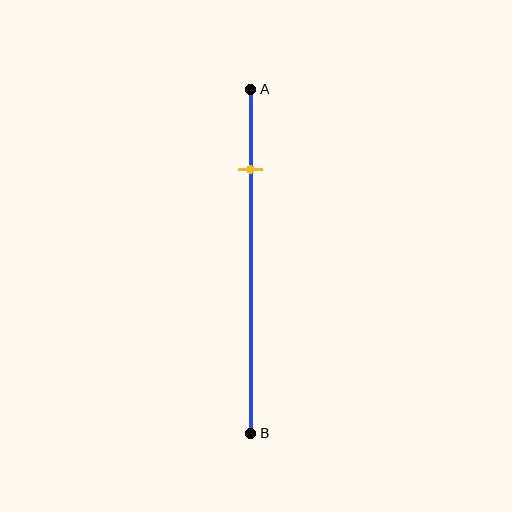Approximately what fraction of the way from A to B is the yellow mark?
The yellow mark is approximately 25% of the way from A to B.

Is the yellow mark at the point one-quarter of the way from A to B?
Yes, the mark is approximately at the one-quarter point.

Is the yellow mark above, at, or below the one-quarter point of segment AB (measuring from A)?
The yellow mark is approximately at the one-quarter point of segment AB.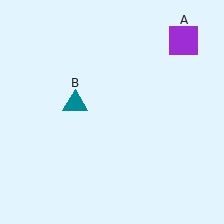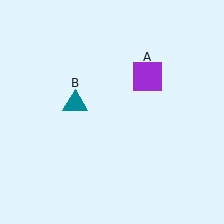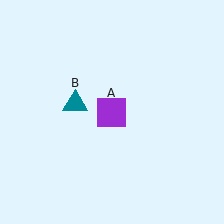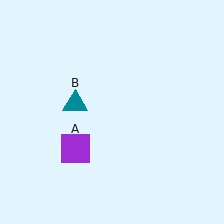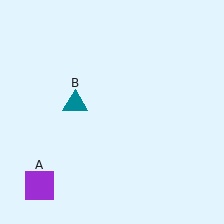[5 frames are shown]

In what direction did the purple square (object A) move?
The purple square (object A) moved down and to the left.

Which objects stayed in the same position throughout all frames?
Teal triangle (object B) remained stationary.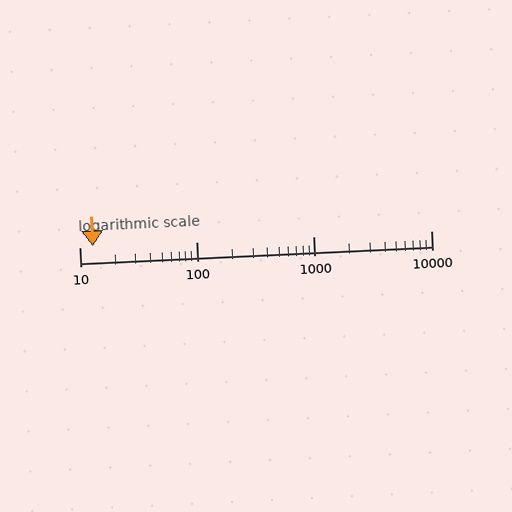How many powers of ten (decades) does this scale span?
The scale spans 3 decades, from 10 to 10000.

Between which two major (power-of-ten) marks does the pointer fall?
The pointer is between 10 and 100.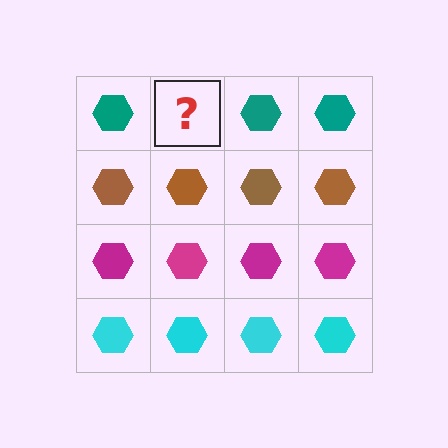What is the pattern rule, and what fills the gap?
The rule is that each row has a consistent color. The gap should be filled with a teal hexagon.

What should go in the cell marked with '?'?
The missing cell should contain a teal hexagon.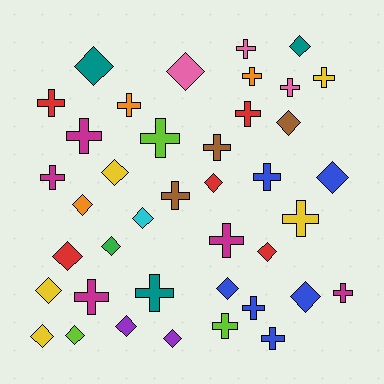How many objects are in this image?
There are 40 objects.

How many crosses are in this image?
There are 21 crosses.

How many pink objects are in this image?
There are 3 pink objects.